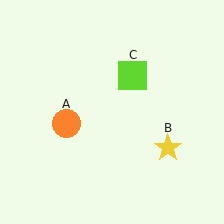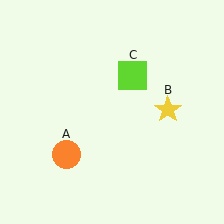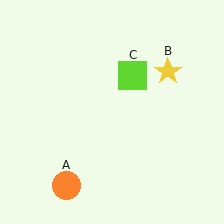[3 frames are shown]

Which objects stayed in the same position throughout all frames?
Lime square (object C) remained stationary.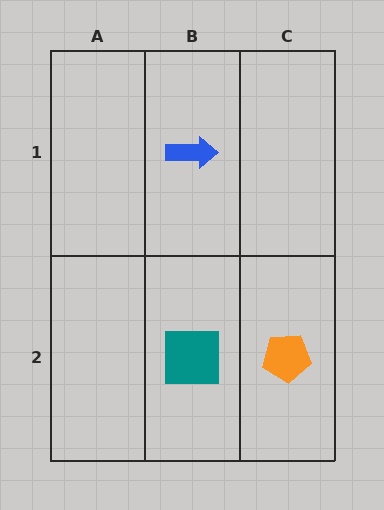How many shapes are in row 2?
2 shapes.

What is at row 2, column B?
A teal square.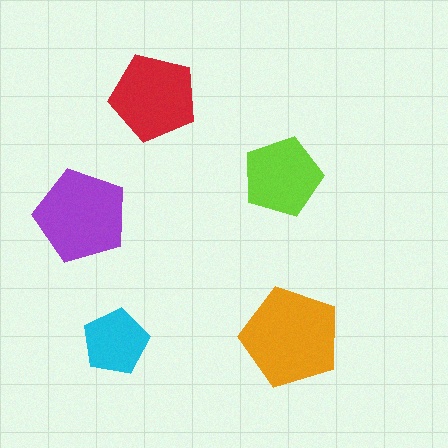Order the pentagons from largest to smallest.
the orange one, the purple one, the red one, the lime one, the cyan one.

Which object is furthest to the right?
The orange pentagon is rightmost.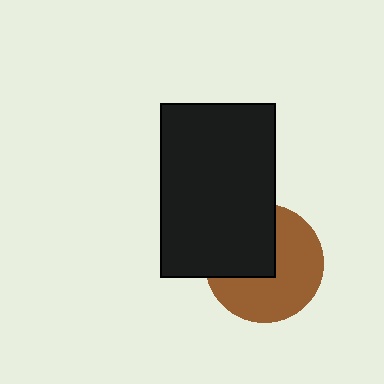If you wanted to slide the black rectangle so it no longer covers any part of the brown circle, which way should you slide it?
Slide it toward the upper-left — that is the most direct way to separate the two shapes.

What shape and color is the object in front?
The object in front is a black rectangle.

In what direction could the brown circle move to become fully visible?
The brown circle could move toward the lower-right. That would shift it out from behind the black rectangle entirely.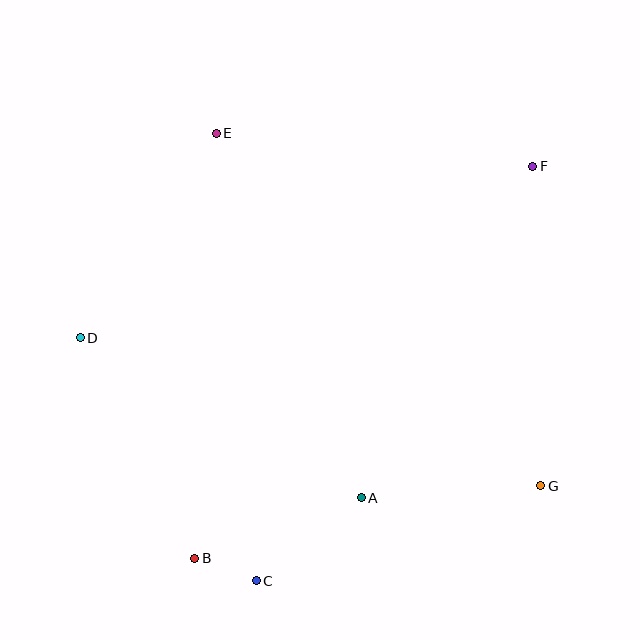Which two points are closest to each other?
Points B and C are closest to each other.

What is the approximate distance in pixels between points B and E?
The distance between B and E is approximately 425 pixels.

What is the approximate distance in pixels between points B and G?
The distance between B and G is approximately 353 pixels.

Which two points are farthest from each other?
Points B and F are farthest from each other.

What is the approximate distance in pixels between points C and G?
The distance between C and G is approximately 300 pixels.